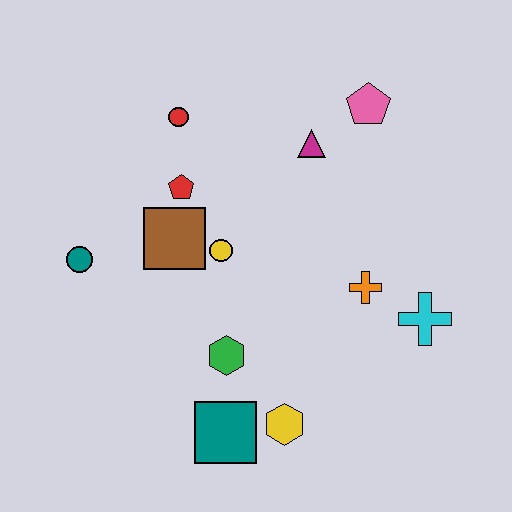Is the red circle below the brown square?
No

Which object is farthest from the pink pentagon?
The teal square is farthest from the pink pentagon.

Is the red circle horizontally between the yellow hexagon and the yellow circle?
No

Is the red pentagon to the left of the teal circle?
No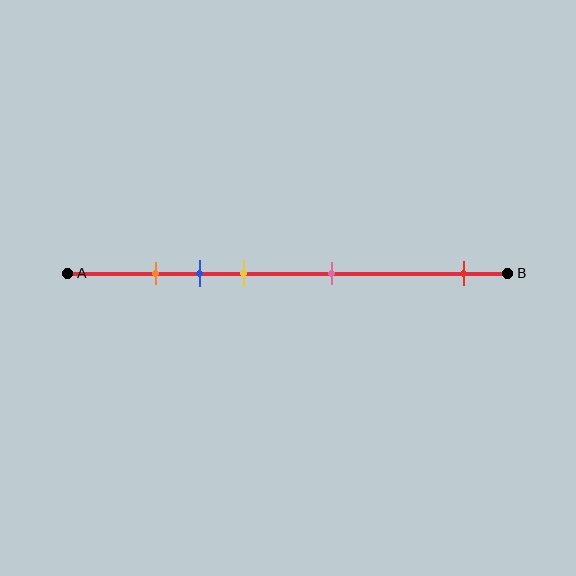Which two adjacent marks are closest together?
The orange and blue marks are the closest adjacent pair.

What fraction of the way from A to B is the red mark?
The red mark is approximately 90% (0.9) of the way from A to B.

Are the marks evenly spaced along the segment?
No, the marks are not evenly spaced.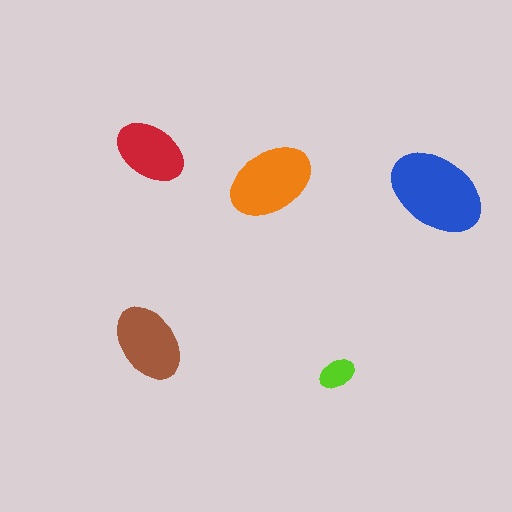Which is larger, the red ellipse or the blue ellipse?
The blue one.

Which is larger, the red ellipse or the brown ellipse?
The brown one.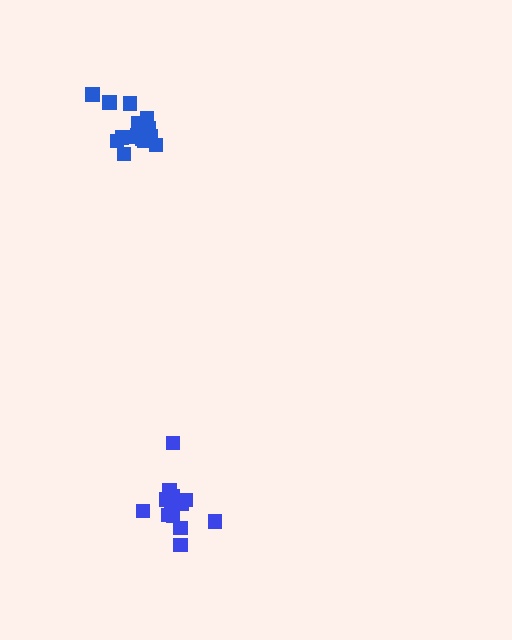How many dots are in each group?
Group 1: 16 dots, Group 2: 15 dots (31 total).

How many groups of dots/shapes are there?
There are 2 groups.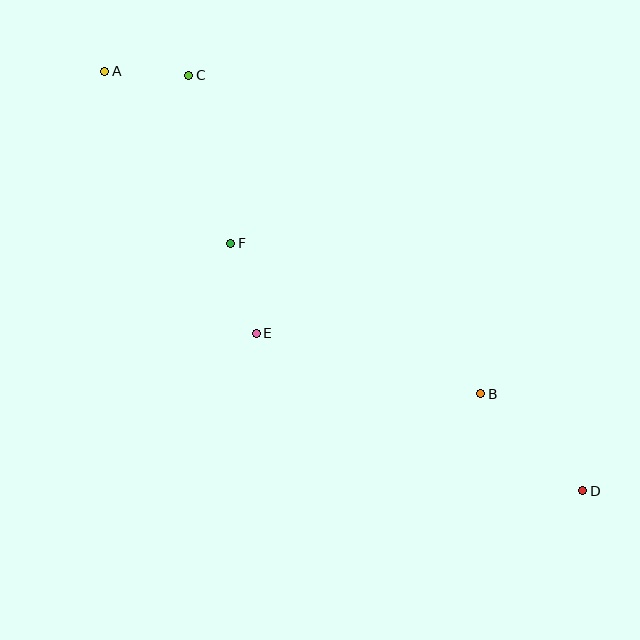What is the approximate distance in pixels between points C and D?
The distance between C and D is approximately 573 pixels.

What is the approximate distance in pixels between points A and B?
The distance between A and B is approximately 495 pixels.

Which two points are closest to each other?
Points A and C are closest to each other.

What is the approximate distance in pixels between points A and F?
The distance between A and F is approximately 213 pixels.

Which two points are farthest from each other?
Points A and D are farthest from each other.